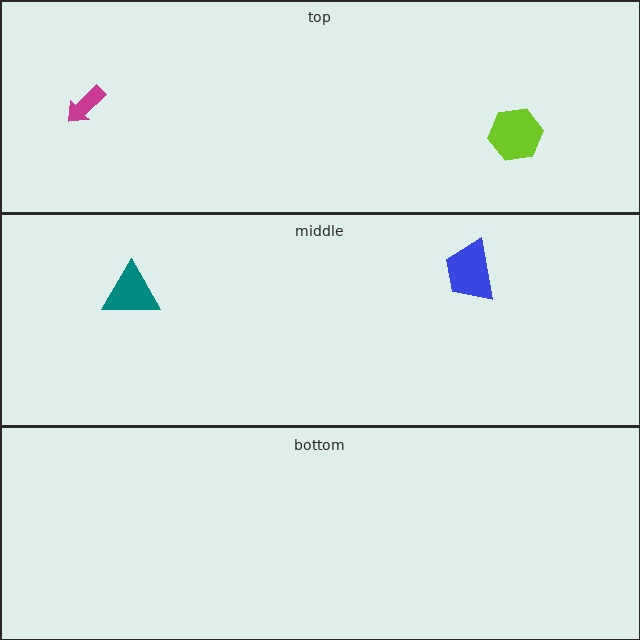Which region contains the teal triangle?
The middle region.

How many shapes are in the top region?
2.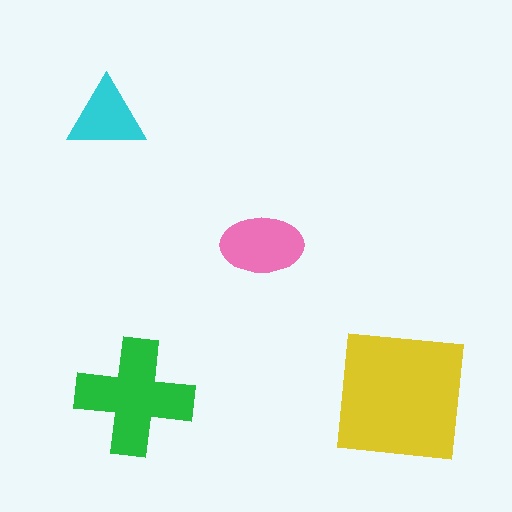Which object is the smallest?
The cyan triangle.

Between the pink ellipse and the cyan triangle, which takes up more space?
The pink ellipse.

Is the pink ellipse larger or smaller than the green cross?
Smaller.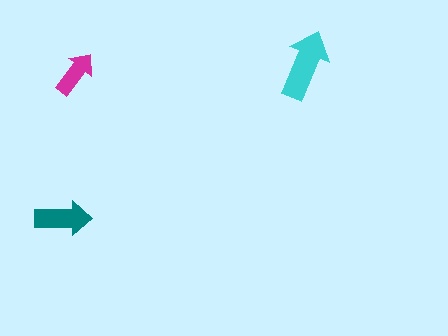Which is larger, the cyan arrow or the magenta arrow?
The cyan one.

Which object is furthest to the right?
The cyan arrow is rightmost.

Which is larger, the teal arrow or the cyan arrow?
The cyan one.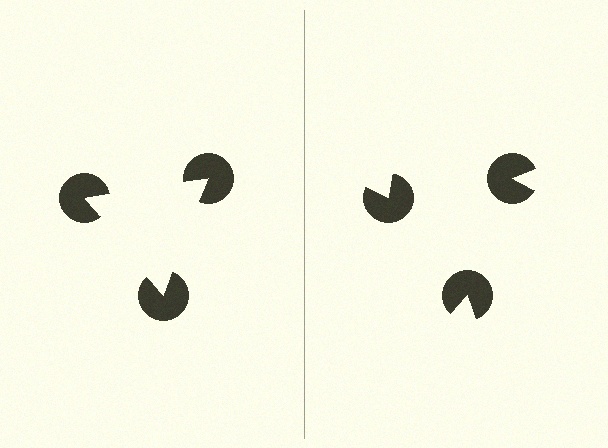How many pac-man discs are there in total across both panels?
6 — 3 on each side.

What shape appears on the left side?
An illusory triangle.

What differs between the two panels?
The pac-man discs are positioned identically on both sides; only the wedge orientations differ. On the left they align to a triangle; on the right they are misaligned.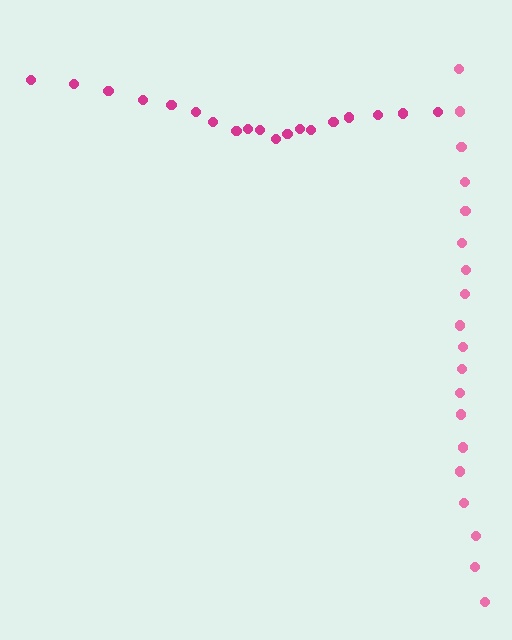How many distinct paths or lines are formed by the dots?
There are 2 distinct paths.